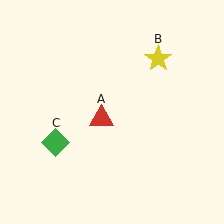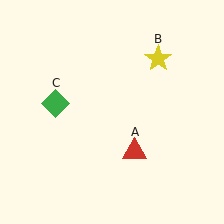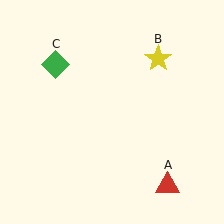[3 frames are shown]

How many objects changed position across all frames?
2 objects changed position: red triangle (object A), green diamond (object C).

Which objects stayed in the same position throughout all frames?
Yellow star (object B) remained stationary.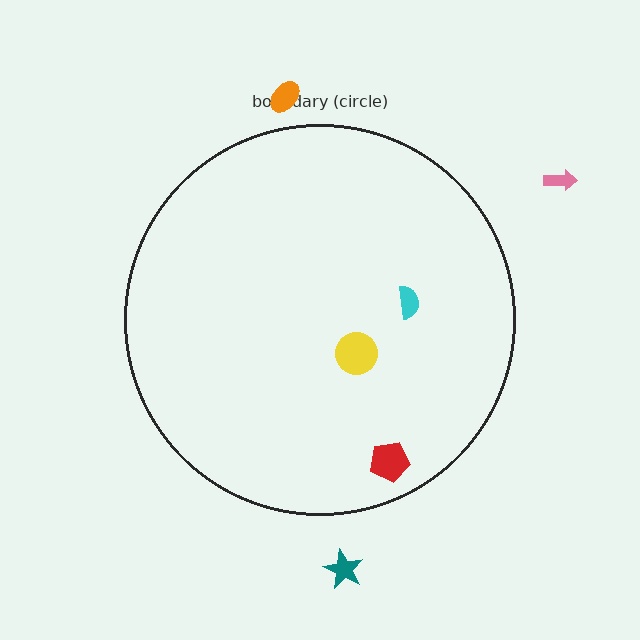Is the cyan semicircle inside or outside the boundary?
Inside.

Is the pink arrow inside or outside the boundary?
Outside.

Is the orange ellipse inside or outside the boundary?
Outside.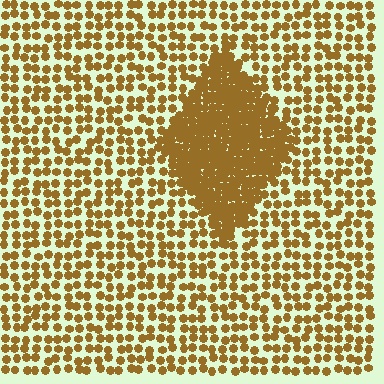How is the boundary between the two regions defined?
The boundary is defined by a change in element density (approximately 2.6x ratio). All elements are the same color, size, and shape.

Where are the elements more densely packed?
The elements are more densely packed inside the diamond boundary.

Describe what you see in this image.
The image contains small brown elements arranged at two different densities. A diamond-shaped region is visible where the elements are more densely packed than the surrounding area.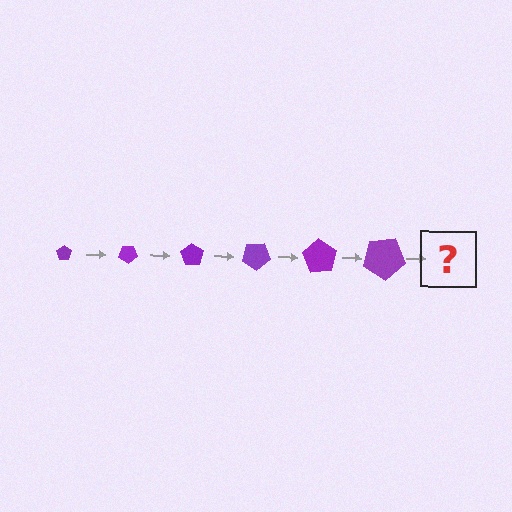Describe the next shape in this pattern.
It should be a pentagon, larger than the previous one and rotated 210 degrees from the start.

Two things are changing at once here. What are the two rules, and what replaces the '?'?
The two rules are that the pentagon grows larger each step and it rotates 35 degrees each step. The '?' should be a pentagon, larger than the previous one and rotated 210 degrees from the start.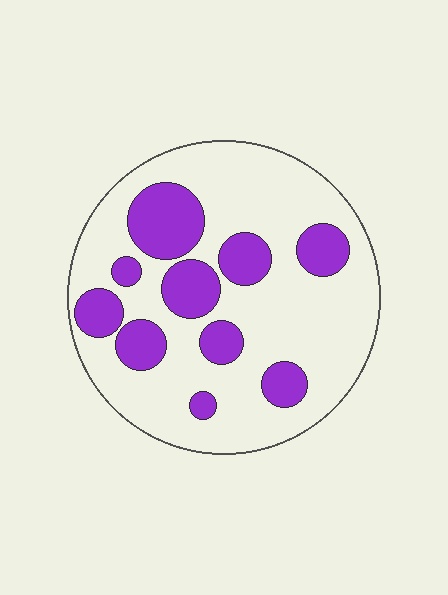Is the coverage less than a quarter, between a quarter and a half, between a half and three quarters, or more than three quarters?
Between a quarter and a half.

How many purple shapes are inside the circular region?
10.